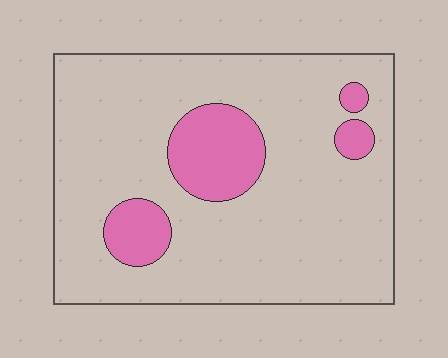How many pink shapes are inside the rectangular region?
4.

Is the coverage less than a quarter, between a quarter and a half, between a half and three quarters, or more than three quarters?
Less than a quarter.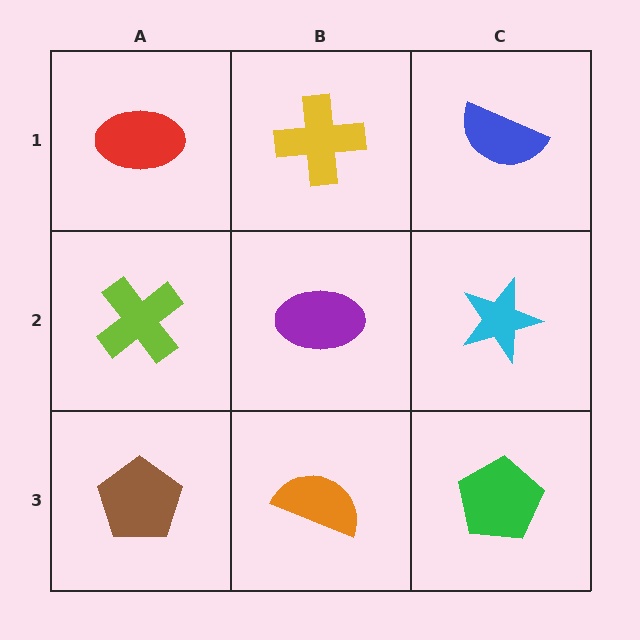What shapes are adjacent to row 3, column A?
A lime cross (row 2, column A), an orange semicircle (row 3, column B).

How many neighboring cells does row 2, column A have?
3.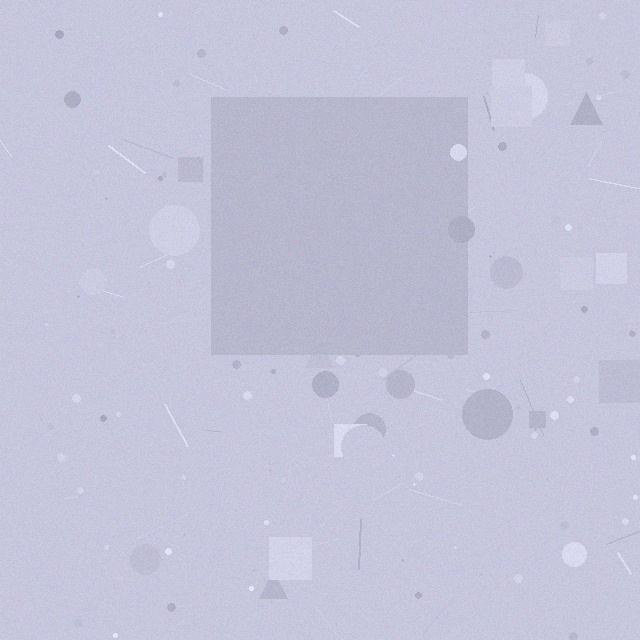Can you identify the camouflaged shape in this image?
The camouflaged shape is a square.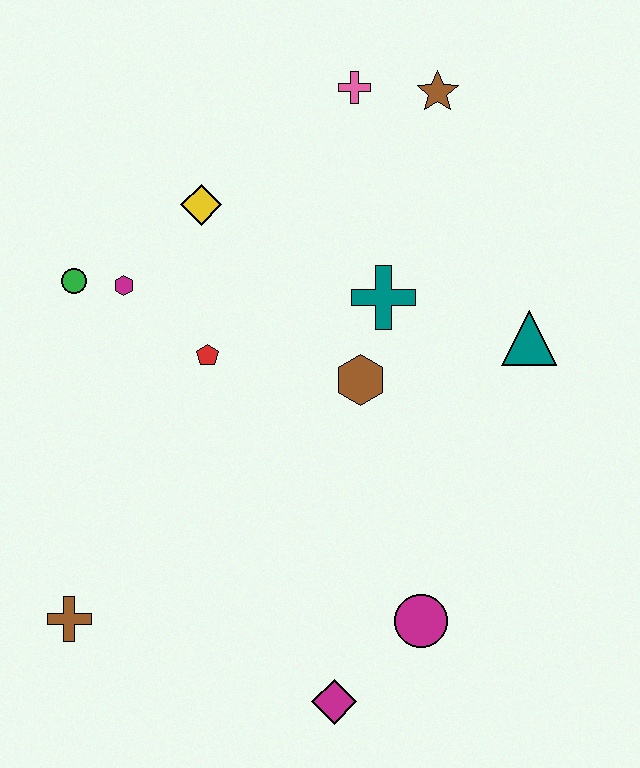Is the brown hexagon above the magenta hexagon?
No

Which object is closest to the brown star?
The pink cross is closest to the brown star.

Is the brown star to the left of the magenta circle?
No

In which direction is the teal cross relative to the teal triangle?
The teal cross is to the left of the teal triangle.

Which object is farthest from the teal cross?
The brown cross is farthest from the teal cross.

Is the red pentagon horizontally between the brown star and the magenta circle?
No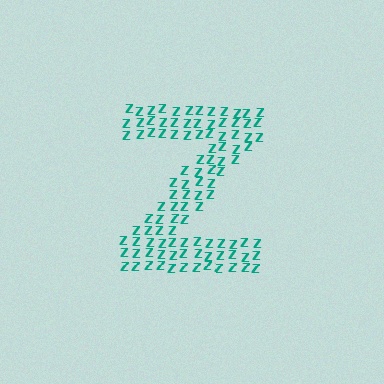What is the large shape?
The large shape is the letter Z.